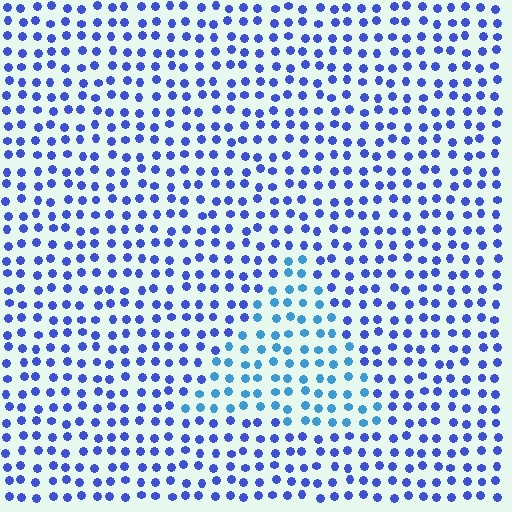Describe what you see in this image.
The image is filled with small blue elements in a uniform arrangement. A triangle-shaped region is visible where the elements are tinted to a slightly different hue, forming a subtle color boundary.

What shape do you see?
I see a triangle.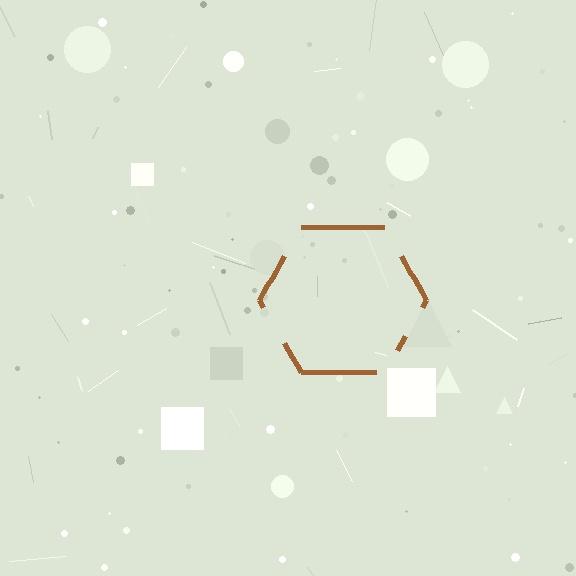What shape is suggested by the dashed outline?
The dashed outline suggests a hexagon.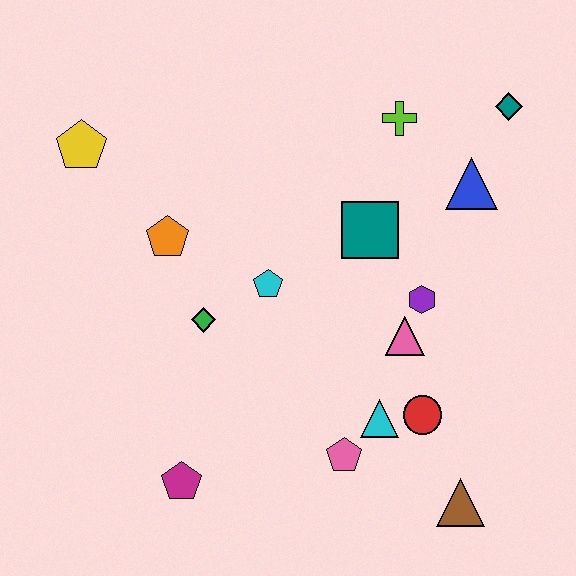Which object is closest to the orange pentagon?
The green diamond is closest to the orange pentagon.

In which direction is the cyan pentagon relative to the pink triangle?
The cyan pentagon is to the left of the pink triangle.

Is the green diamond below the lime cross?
Yes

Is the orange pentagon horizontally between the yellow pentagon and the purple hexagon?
Yes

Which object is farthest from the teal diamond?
The magenta pentagon is farthest from the teal diamond.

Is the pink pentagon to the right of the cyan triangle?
No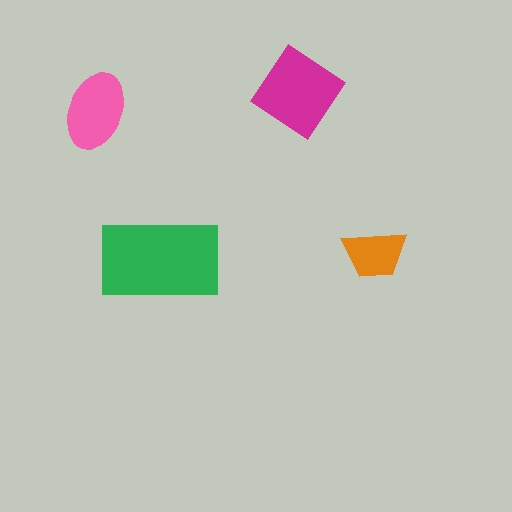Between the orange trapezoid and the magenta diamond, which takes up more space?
The magenta diamond.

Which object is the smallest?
The orange trapezoid.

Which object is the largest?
The green rectangle.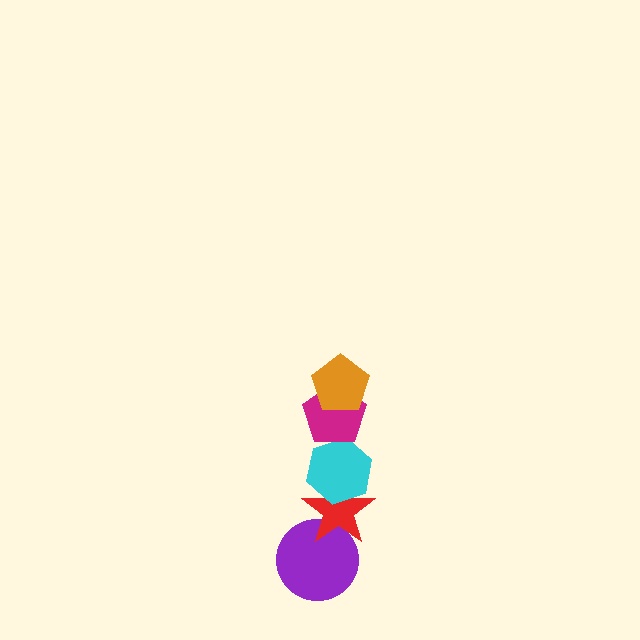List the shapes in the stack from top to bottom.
From top to bottom: the orange pentagon, the magenta pentagon, the cyan hexagon, the red star, the purple circle.